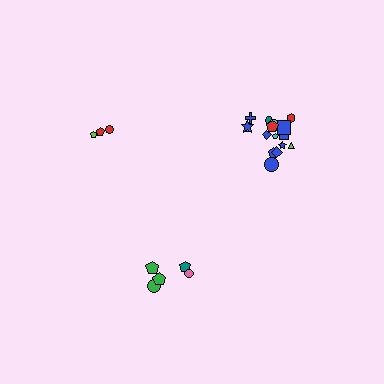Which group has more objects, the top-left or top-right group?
The top-right group.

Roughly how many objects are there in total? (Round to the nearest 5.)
Roughly 25 objects in total.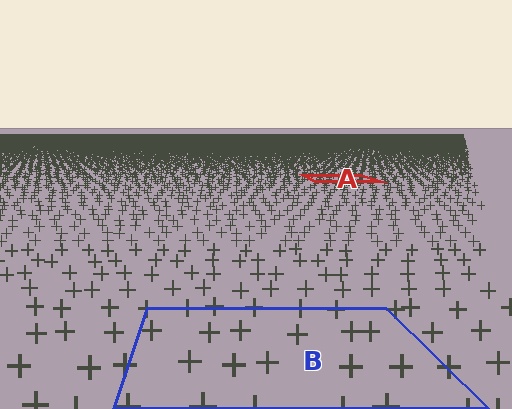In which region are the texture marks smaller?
The texture marks are smaller in region A, because it is farther away.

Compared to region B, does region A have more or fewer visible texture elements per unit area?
Region A has more texture elements per unit area — they are packed more densely because it is farther away.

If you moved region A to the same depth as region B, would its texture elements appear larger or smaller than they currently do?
They would appear larger. At a closer depth, the same texture elements are projected at a bigger on-screen size.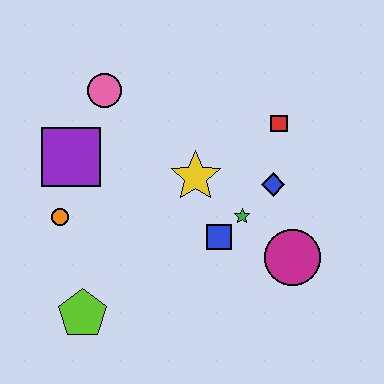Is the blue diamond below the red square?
Yes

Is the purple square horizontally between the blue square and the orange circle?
Yes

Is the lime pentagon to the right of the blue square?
No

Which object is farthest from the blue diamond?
The lime pentagon is farthest from the blue diamond.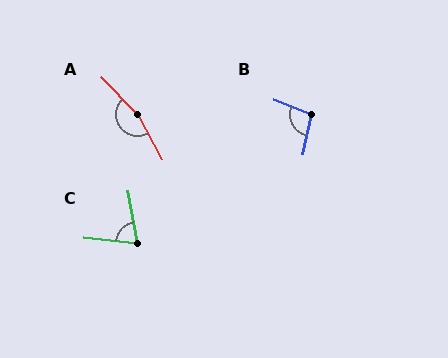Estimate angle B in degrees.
Approximately 100 degrees.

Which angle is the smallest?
C, at approximately 74 degrees.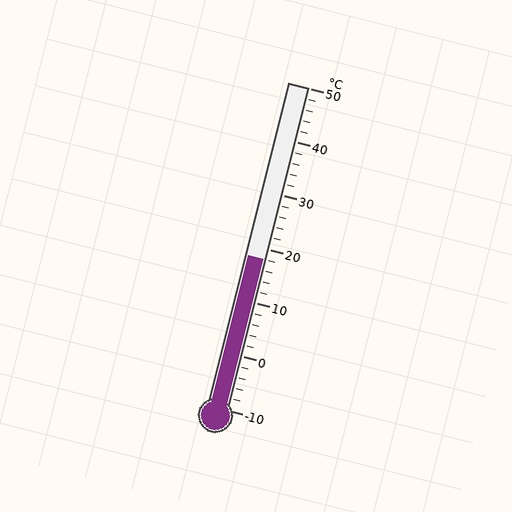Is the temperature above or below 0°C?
The temperature is above 0°C.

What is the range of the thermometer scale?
The thermometer scale ranges from -10°C to 50°C.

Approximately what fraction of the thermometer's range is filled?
The thermometer is filled to approximately 45% of its range.